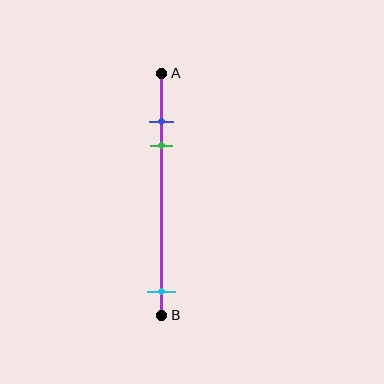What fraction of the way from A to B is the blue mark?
The blue mark is approximately 20% (0.2) of the way from A to B.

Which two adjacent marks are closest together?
The blue and green marks are the closest adjacent pair.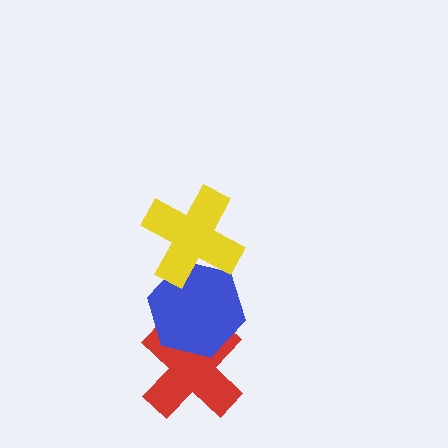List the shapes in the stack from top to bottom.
From top to bottom: the yellow cross, the blue hexagon, the red cross.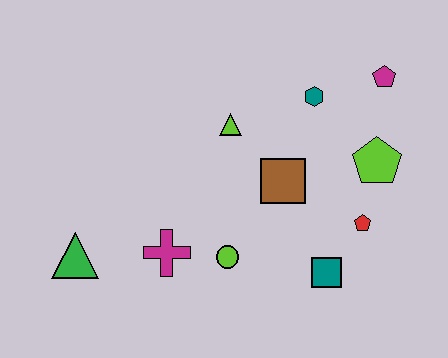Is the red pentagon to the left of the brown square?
No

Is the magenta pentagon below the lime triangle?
No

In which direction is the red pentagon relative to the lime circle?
The red pentagon is to the right of the lime circle.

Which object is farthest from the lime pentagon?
The green triangle is farthest from the lime pentagon.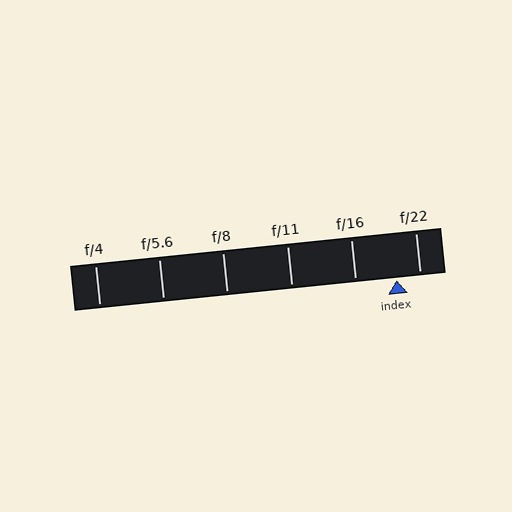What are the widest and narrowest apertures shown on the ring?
The widest aperture shown is f/4 and the narrowest is f/22.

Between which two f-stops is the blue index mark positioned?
The index mark is between f/16 and f/22.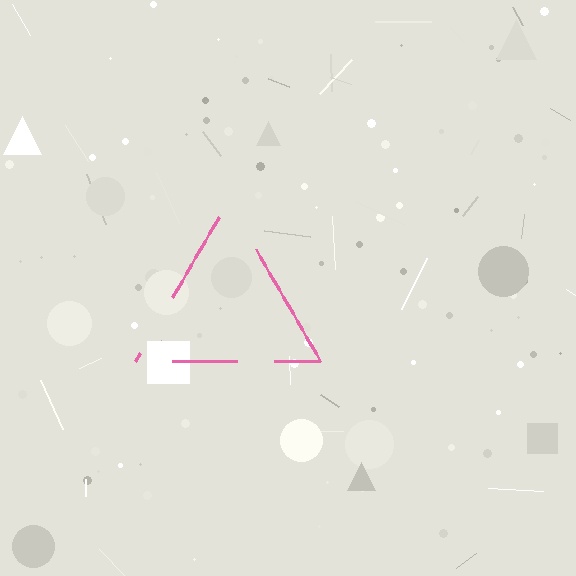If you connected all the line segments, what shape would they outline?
They would outline a triangle.